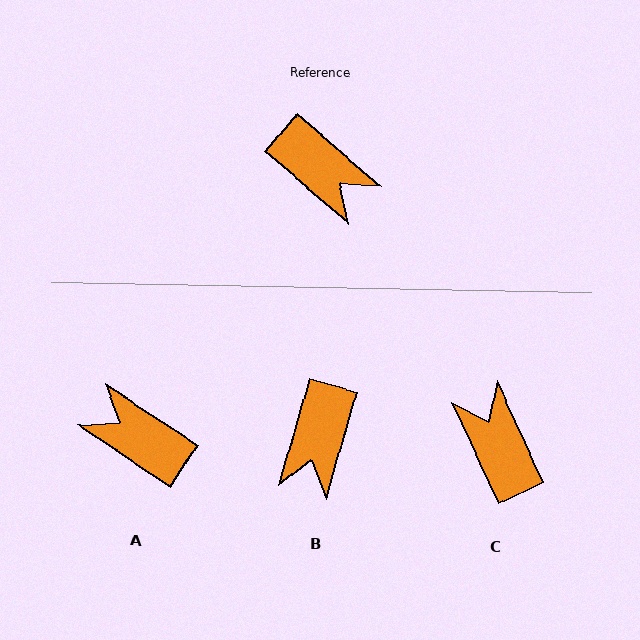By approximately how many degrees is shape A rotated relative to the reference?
Approximately 173 degrees clockwise.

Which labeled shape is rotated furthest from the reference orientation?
A, about 173 degrees away.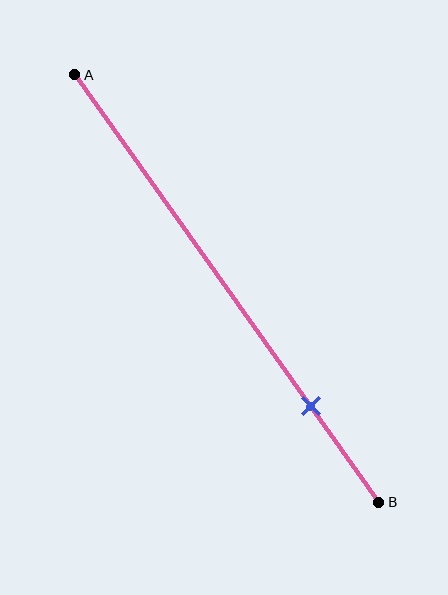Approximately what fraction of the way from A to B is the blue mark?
The blue mark is approximately 80% of the way from A to B.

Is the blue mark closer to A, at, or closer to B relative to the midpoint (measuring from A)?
The blue mark is closer to point B than the midpoint of segment AB.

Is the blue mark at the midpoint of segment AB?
No, the mark is at about 80% from A, not at the 50% midpoint.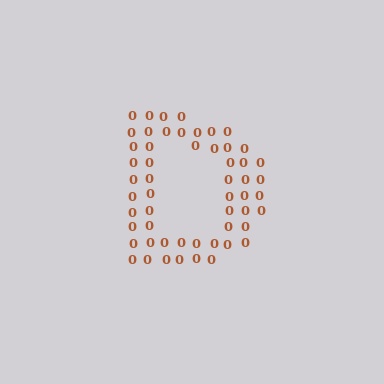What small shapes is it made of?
It is made of small digit 0's.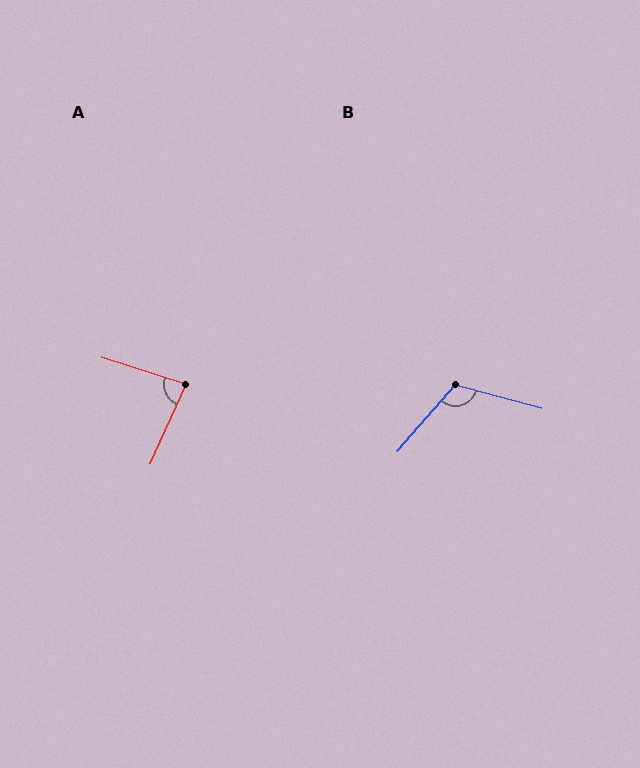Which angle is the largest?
B, at approximately 116 degrees.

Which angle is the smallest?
A, at approximately 84 degrees.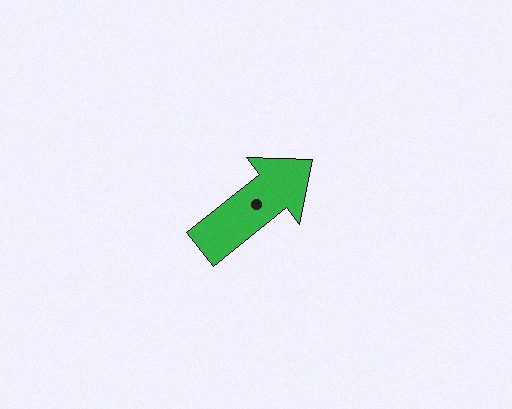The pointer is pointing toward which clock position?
Roughly 2 o'clock.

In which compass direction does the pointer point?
Northeast.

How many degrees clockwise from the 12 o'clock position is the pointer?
Approximately 51 degrees.